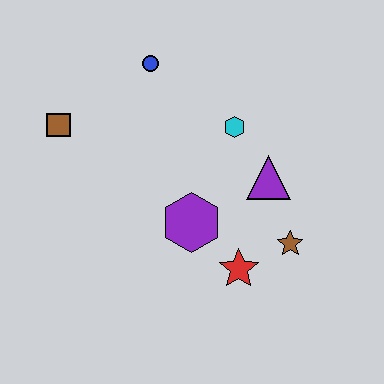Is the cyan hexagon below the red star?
No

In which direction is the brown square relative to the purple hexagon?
The brown square is to the left of the purple hexagon.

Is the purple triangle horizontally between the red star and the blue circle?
No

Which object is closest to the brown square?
The blue circle is closest to the brown square.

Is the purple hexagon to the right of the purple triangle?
No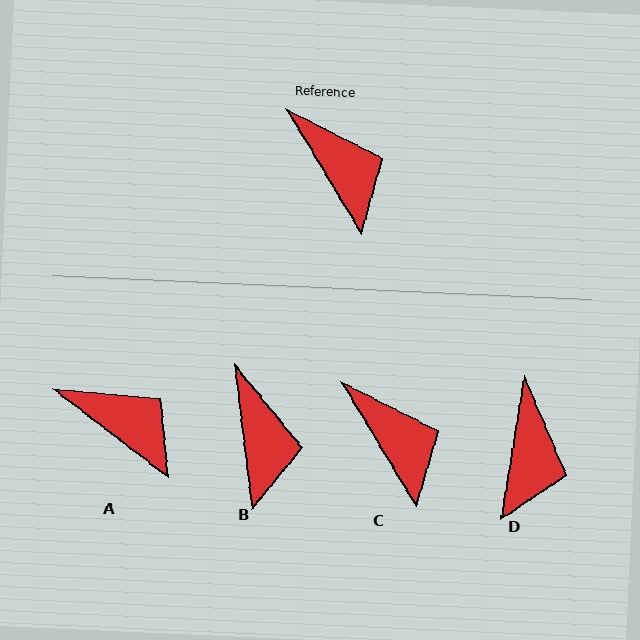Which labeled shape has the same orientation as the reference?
C.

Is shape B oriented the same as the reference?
No, it is off by about 24 degrees.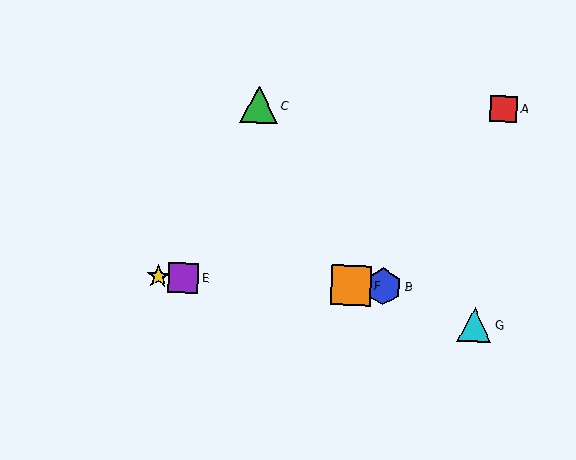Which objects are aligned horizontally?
Objects B, D, E, F are aligned horizontally.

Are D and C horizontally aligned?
No, D is at y≈277 and C is at y≈105.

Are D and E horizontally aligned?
Yes, both are at y≈277.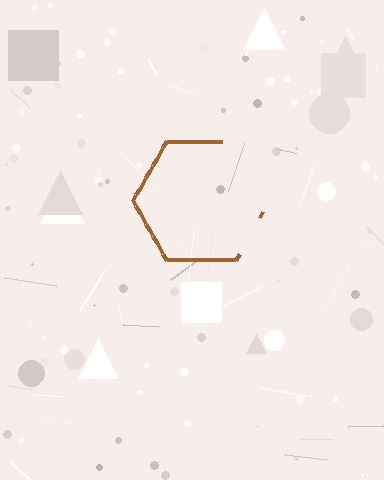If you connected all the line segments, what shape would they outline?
They would outline a hexagon.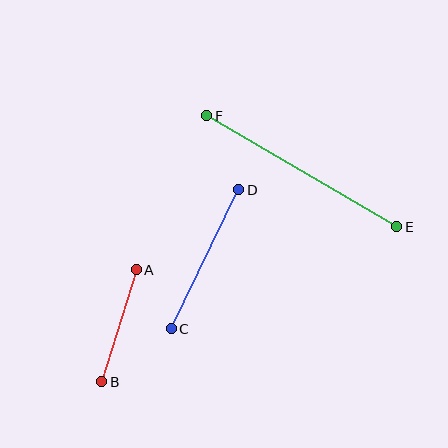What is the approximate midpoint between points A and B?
The midpoint is at approximately (119, 326) pixels.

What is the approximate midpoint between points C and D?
The midpoint is at approximately (205, 259) pixels.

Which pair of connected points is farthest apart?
Points E and F are farthest apart.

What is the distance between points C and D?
The distance is approximately 154 pixels.